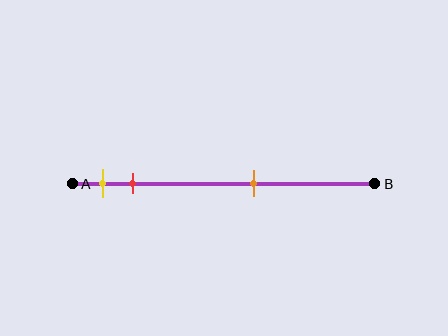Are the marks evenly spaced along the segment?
No, the marks are not evenly spaced.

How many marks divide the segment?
There are 3 marks dividing the segment.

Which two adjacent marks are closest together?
The yellow and red marks are the closest adjacent pair.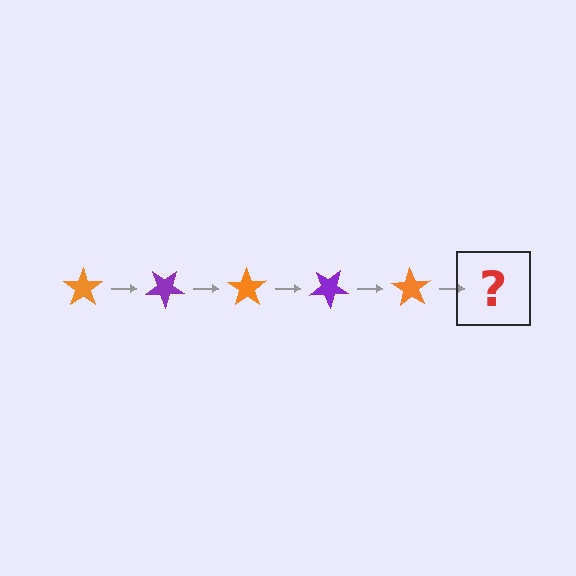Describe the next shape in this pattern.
It should be a purple star, rotated 175 degrees from the start.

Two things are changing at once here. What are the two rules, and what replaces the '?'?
The two rules are that it rotates 35 degrees each step and the color cycles through orange and purple. The '?' should be a purple star, rotated 175 degrees from the start.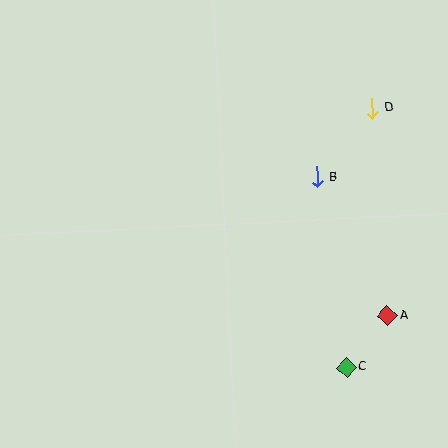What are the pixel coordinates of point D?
Point D is at (372, 108).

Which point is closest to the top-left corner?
Point B is closest to the top-left corner.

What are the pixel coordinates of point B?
Point B is at (317, 177).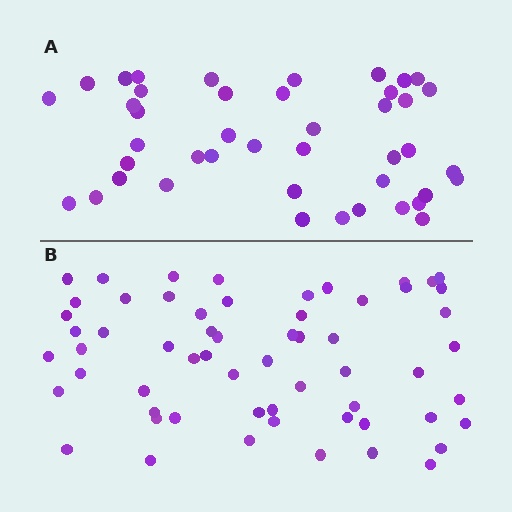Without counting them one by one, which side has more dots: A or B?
Region B (the bottom region) has more dots.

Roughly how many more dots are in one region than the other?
Region B has approximately 15 more dots than region A.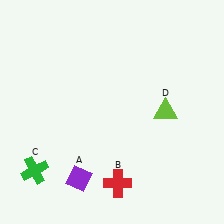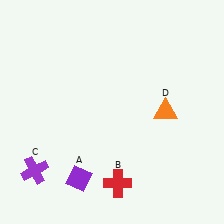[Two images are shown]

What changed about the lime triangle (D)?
In Image 1, D is lime. In Image 2, it changed to orange.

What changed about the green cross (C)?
In Image 1, C is green. In Image 2, it changed to purple.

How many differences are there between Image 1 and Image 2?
There are 2 differences between the two images.